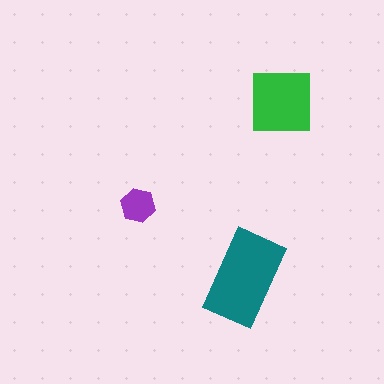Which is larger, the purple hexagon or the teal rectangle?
The teal rectangle.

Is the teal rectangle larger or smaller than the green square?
Larger.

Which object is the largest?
The teal rectangle.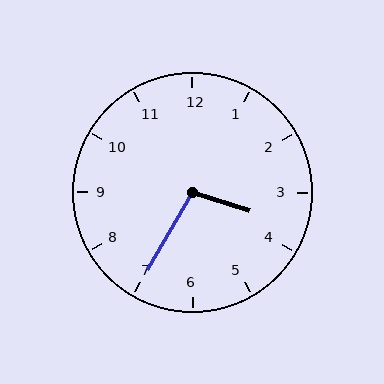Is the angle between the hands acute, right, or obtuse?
It is obtuse.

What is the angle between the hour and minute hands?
Approximately 102 degrees.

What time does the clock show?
3:35.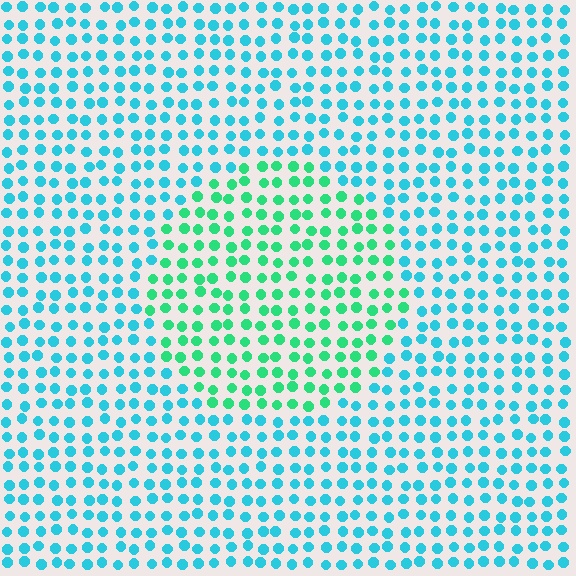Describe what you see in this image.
The image is filled with small cyan elements in a uniform arrangement. A circle-shaped region is visible where the elements are tinted to a slightly different hue, forming a subtle color boundary.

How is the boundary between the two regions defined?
The boundary is defined purely by a slight shift in hue (about 40 degrees). Spacing, size, and orientation are identical on both sides.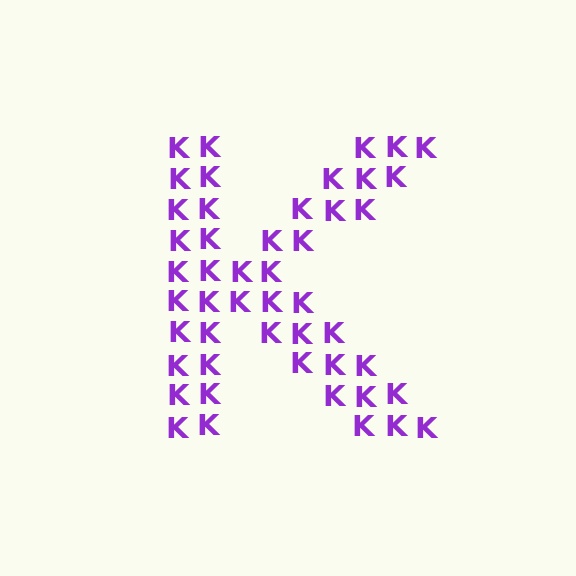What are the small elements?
The small elements are letter K's.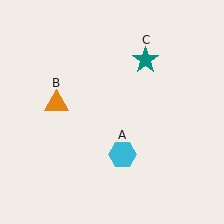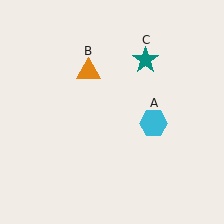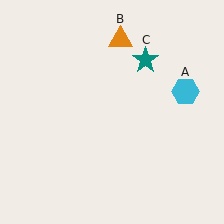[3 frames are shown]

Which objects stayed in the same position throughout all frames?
Teal star (object C) remained stationary.